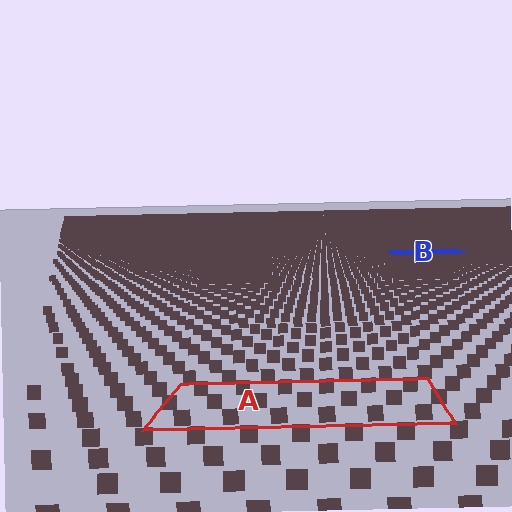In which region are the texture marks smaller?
The texture marks are smaller in region B, because it is farther away.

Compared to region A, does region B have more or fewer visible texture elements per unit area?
Region B has more texture elements per unit area — they are packed more densely because it is farther away.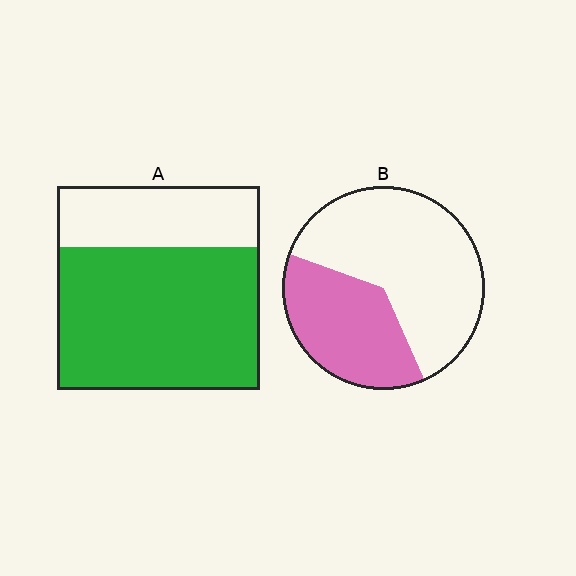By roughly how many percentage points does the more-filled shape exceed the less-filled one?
By roughly 35 percentage points (A over B).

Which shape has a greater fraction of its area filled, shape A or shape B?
Shape A.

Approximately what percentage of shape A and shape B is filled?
A is approximately 70% and B is approximately 35%.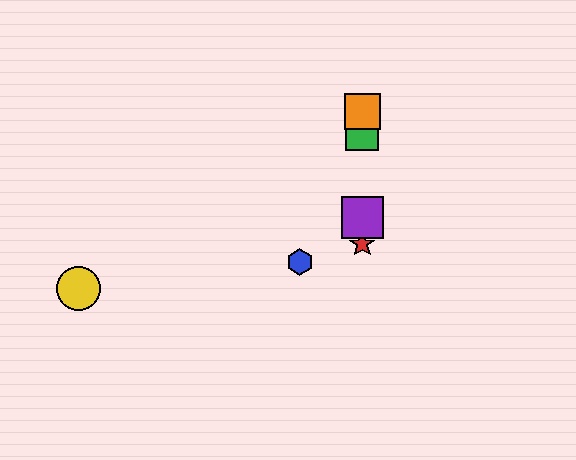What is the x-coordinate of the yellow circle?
The yellow circle is at x≈79.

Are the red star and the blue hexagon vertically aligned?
No, the red star is at x≈362 and the blue hexagon is at x≈300.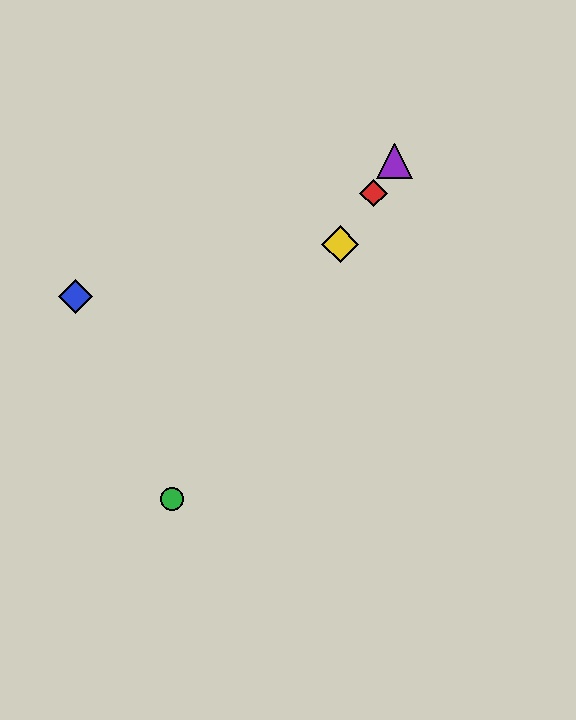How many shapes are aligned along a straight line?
4 shapes (the red diamond, the green circle, the yellow diamond, the purple triangle) are aligned along a straight line.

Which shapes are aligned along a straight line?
The red diamond, the green circle, the yellow diamond, the purple triangle are aligned along a straight line.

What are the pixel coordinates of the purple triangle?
The purple triangle is at (395, 161).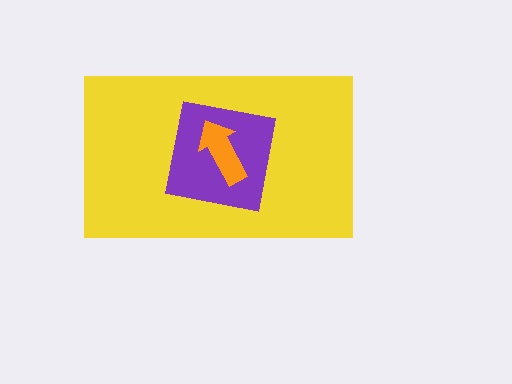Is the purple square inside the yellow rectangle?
Yes.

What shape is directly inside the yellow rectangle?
The purple square.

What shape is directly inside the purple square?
The orange arrow.